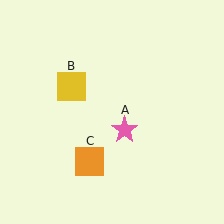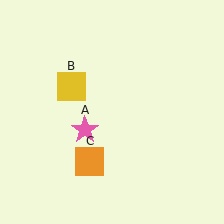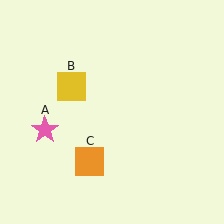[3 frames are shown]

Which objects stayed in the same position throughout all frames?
Yellow square (object B) and orange square (object C) remained stationary.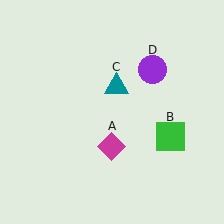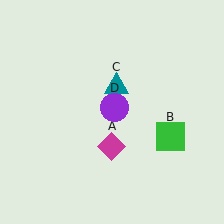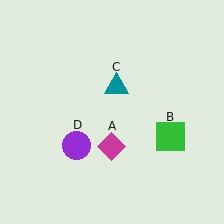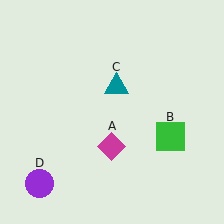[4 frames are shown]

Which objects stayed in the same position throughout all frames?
Magenta diamond (object A) and green square (object B) and teal triangle (object C) remained stationary.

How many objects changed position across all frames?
1 object changed position: purple circle (object D).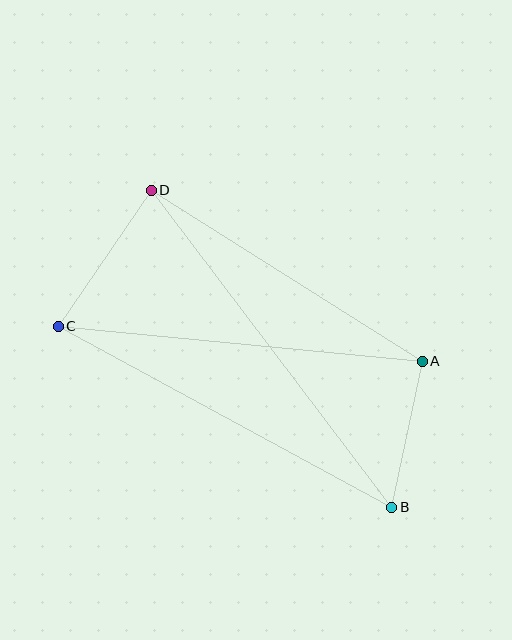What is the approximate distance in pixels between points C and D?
The distance between C and D is approximately 165 pixels.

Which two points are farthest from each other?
Points B and D are farthest from each other.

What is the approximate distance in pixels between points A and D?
The distance between A and D is approximately 321 pixels.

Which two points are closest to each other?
Points A and B are closest to each other.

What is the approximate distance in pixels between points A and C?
The distance between A and C is approximately 366 pixels.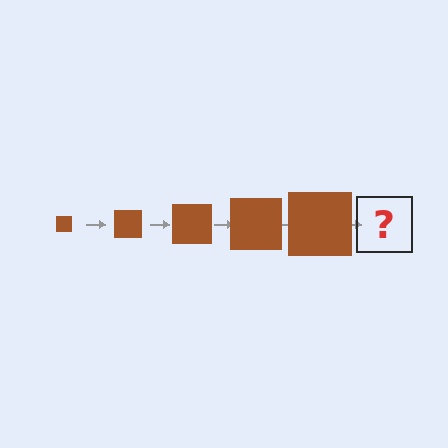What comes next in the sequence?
The next element should be a brown square, larger than the previous one.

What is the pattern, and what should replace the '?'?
The pattern is that the square gets progressively larger each step. The '?' should be a brown square, larger than the previous one.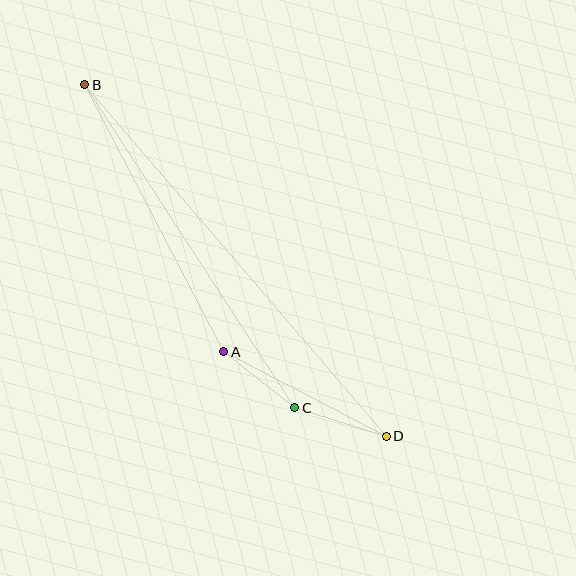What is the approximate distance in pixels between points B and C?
The distance between B and C is approximately 386 pixels.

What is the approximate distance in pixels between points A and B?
The distance between A and B is approximately 301 pixels.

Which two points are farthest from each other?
Points B and D are farthest from each other.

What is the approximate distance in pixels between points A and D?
The distance between A and D is approximately 183 pixels.